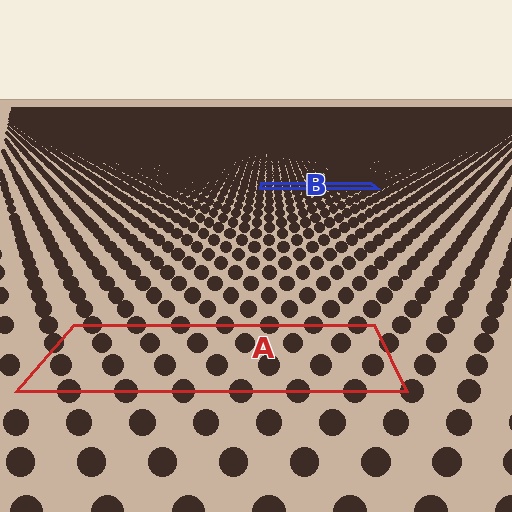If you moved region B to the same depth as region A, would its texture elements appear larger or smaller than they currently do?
They would appear larger. At a closer depth, the same texture elements are projected at a bigger on-screen size.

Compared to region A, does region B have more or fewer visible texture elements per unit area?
Region B has more texture elements per unit area — they are packed more densely because it is farther away.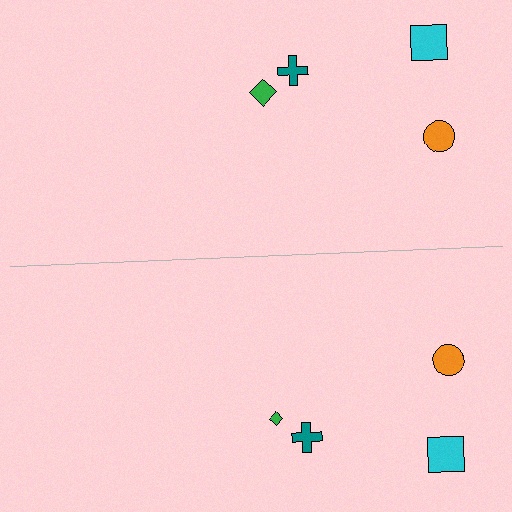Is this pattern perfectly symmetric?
No, the pattern is not perfectly symmetric. The green diamond on the bottom side has a different size than its mirror counterpart.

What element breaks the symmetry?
The green diamond on the bottom side has a different size than its mirror counterpart.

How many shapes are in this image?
There are 8 shapes in this image.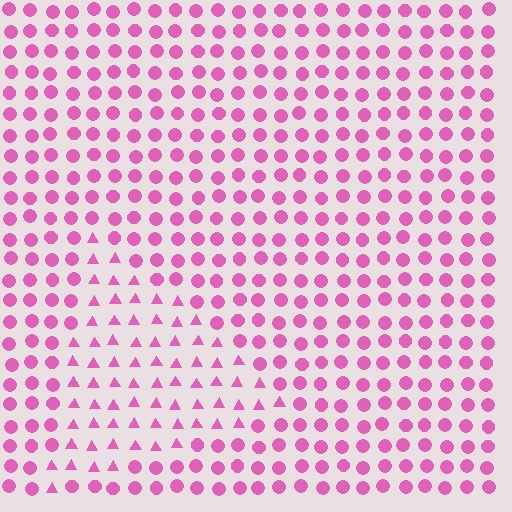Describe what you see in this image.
The image is filled with small pink elements arranged in a uniform grid. A triangle-shaped region contains triangles, while the surrounding area contains circles. The boundary is defined purely by the change in element shape.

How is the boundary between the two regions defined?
The boundary is defined by a change in element shape: triangles inside vs. circles outside. All elements share the same color and spacing.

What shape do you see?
I see a triangle.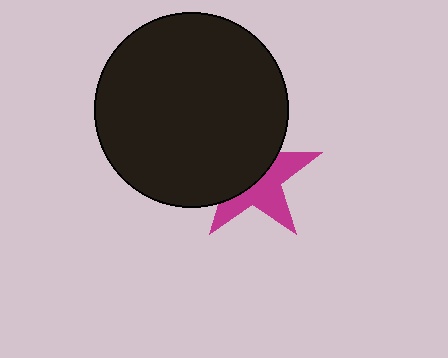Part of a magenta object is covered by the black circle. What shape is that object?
It is a star.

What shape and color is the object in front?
The object in front is a black circle.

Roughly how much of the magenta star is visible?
About half of it is visible (roughly 47%).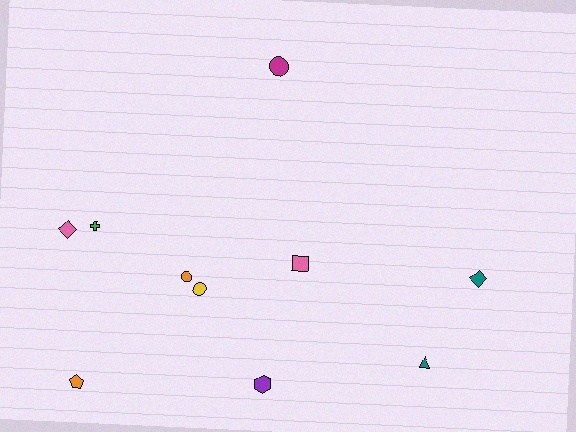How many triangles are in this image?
There is 1 triangle.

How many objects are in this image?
There are 10 objects.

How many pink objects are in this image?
There are 2 pink objects.